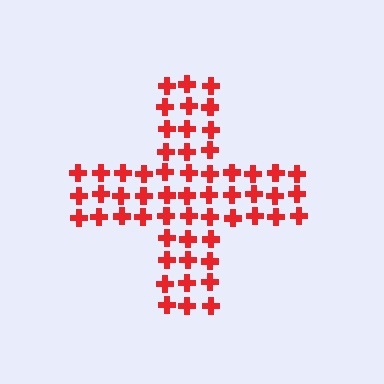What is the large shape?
The large shape is a cross.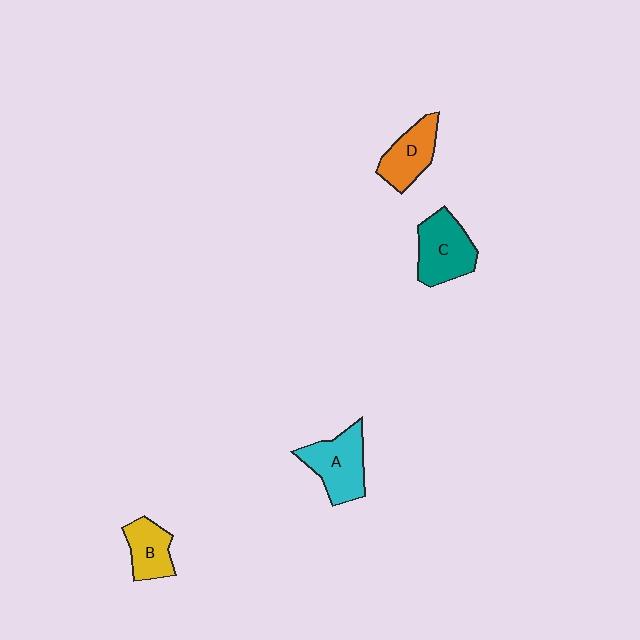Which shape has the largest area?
Shape A (cyan).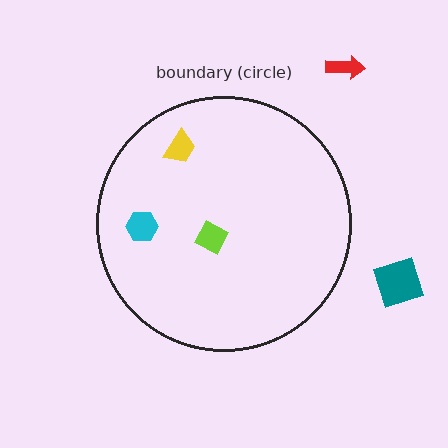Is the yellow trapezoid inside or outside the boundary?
Inside.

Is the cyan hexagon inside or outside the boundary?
Inside.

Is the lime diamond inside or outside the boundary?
Inside.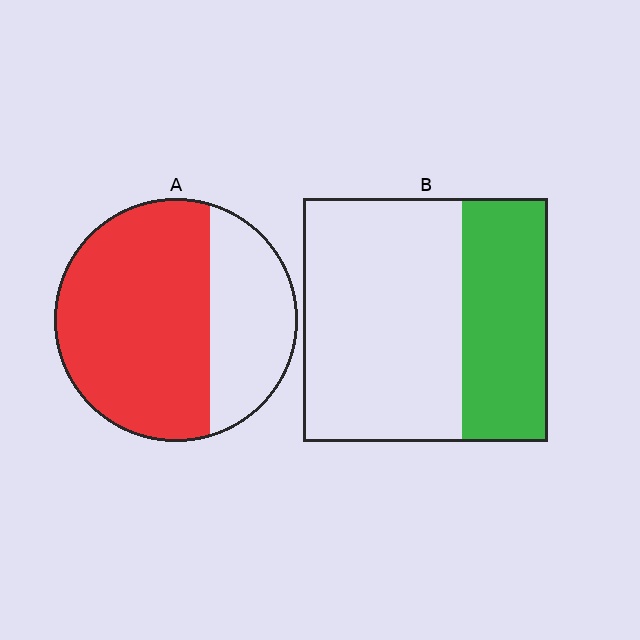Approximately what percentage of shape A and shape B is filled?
A is approximately 70% and B is approximately 35%.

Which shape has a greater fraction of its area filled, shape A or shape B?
Shape A.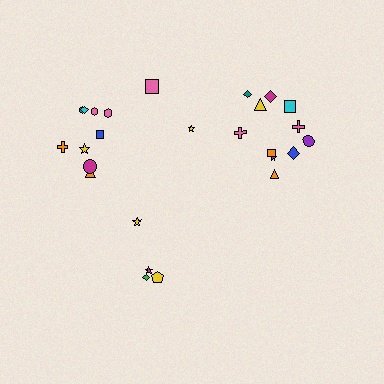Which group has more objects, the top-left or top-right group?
The top-right group.